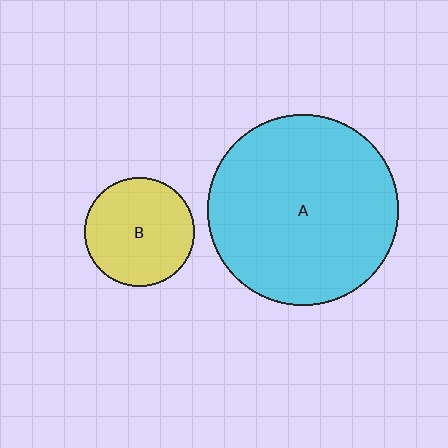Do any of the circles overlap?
No, none of the circles overlap.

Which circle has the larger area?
Circle A (cyan).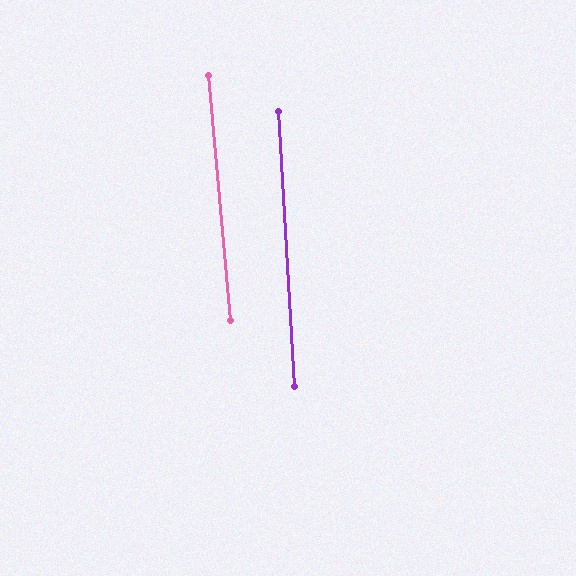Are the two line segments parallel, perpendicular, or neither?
Parallel — their directions differ by only 1.9°.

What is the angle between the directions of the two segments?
Approximately 2 degrees.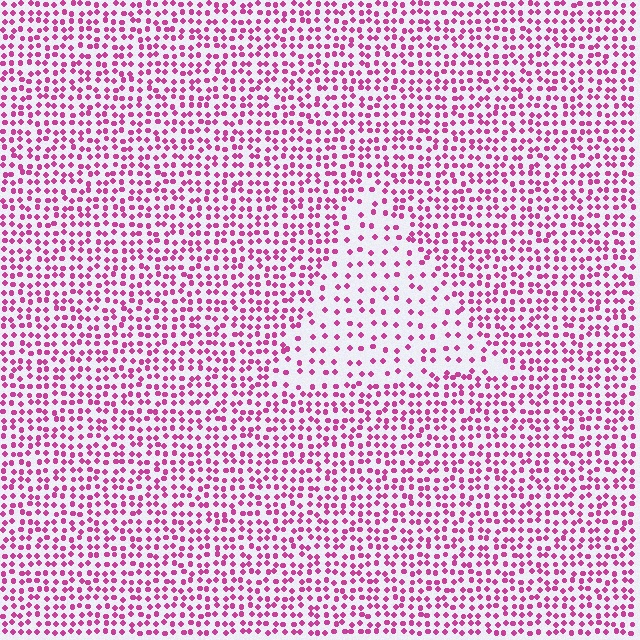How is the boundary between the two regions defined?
The boundary is defined by a change in element density (approximately 2.1x ratio). All elements are the same color, size, and shape.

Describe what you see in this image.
The image contains small magenta elements arranged at two different densities. A triangle-shaped region is visible where the elements are less densely packed than the surrounding area.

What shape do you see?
I see a triangle.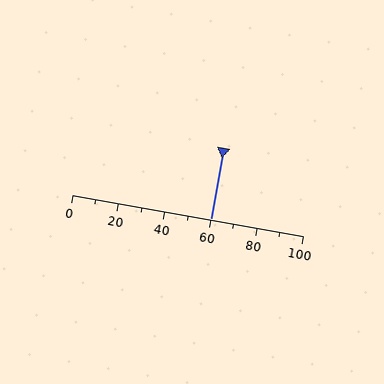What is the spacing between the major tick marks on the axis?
The major ticks are spaced 20 apart.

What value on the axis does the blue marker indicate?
The marker indicates approximately 60.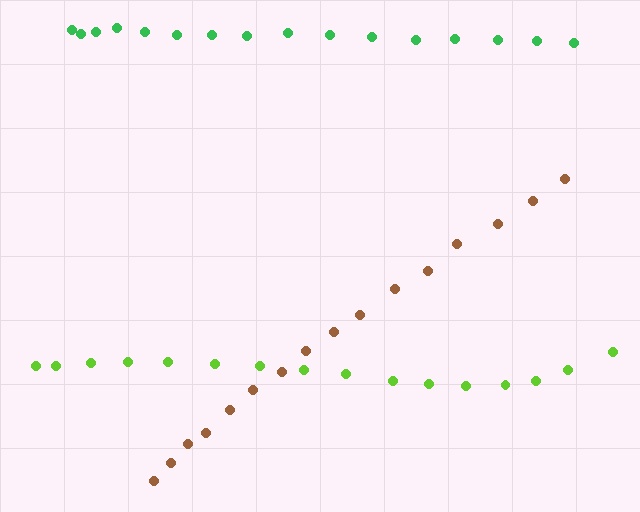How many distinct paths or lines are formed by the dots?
There are 3 distinct paths.